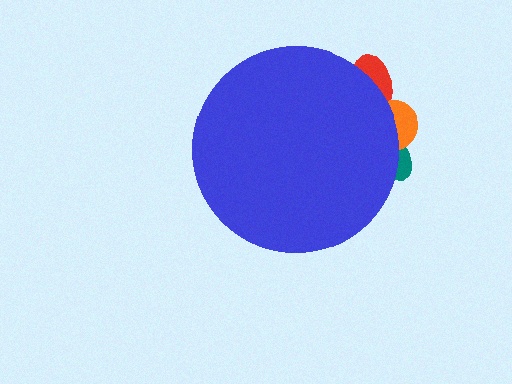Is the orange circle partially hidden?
Yes, the orange circle is partially hidden behind the blue circle.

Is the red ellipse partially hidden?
Yes, the red ellipse is partially hidden behind the blue circle.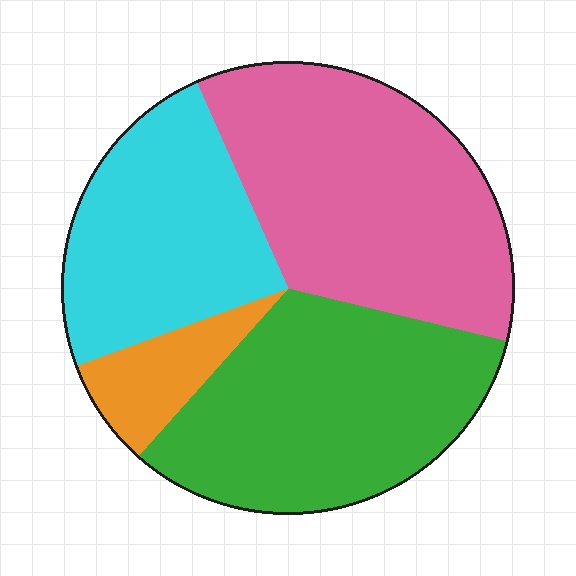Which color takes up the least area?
Orange, at roughly 10%.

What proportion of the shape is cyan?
Cyan takes up about one quarter (1/4) of the shape.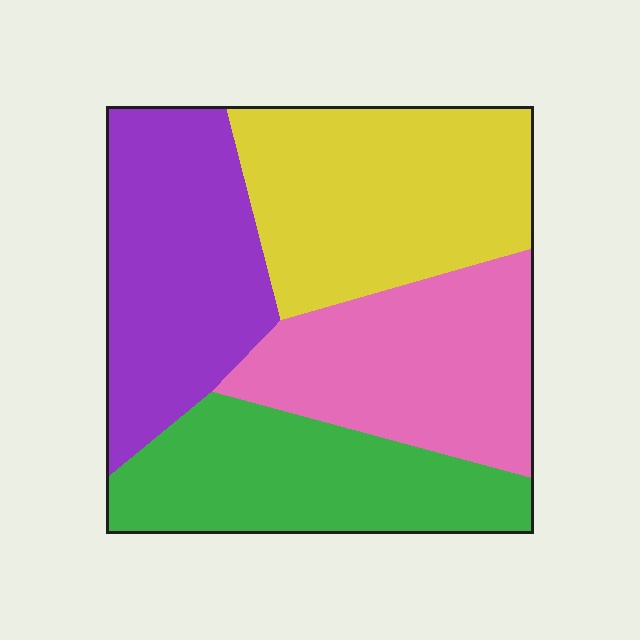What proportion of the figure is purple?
Purple takes up about one quarter (1/4) of the figure.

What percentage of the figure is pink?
Pink takes up between a sixth and a third of the figure.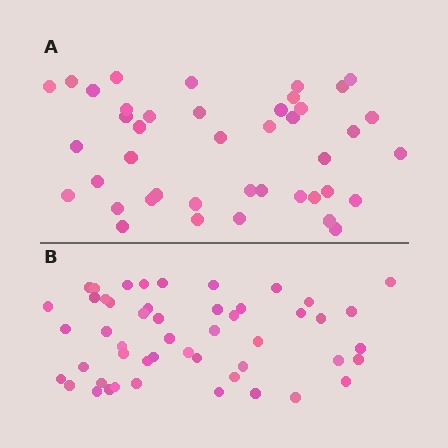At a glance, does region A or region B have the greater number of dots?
Region B (the bottom region) has more dots.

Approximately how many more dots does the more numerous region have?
Region B has roughly 8 or so more dots than region A.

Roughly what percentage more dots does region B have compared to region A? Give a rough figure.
About 20% more.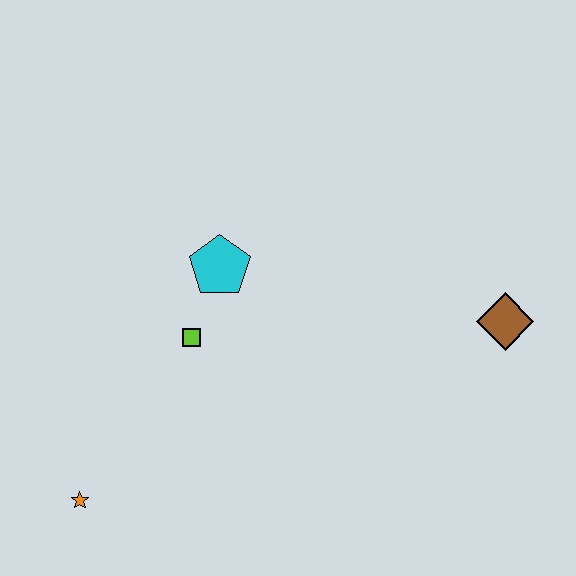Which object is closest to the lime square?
The cyan pentagon is closest to the lime square.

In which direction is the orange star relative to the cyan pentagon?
The orange star is below the cyan pentagon.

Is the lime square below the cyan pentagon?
Yes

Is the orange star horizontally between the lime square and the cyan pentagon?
No